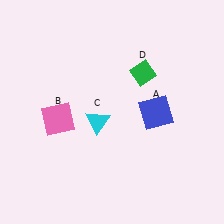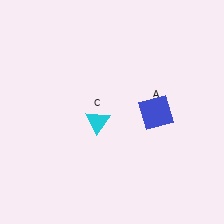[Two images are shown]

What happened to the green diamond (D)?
The green diamond (D) was removed in Image 2. It was in the top-right area of Image 1.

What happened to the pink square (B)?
The pink square (B) was removed in Image 2. It was in the bottom-left area of Image 1.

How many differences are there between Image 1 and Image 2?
There are 2 differences between the two images.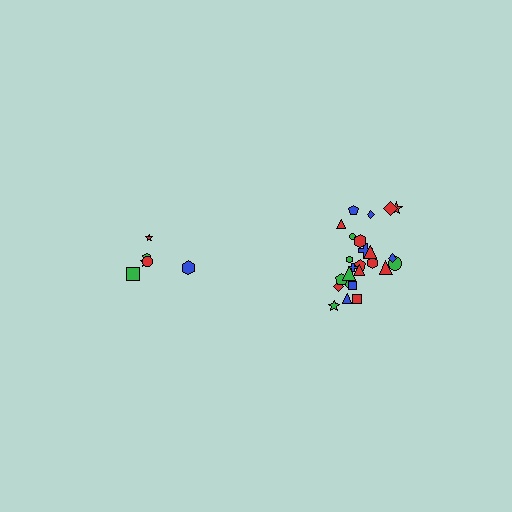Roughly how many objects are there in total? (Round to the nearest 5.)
Roughly 30 objects in total.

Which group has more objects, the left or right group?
The right group.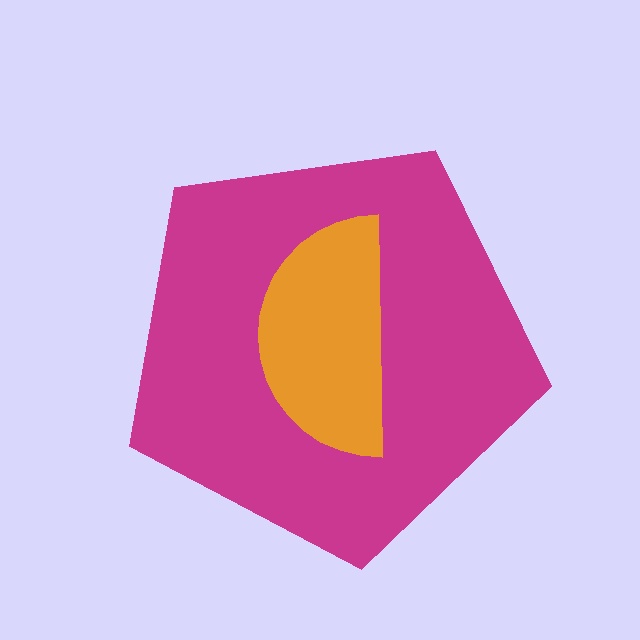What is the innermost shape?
The orange semicircle.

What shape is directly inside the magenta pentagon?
The orange semicircle.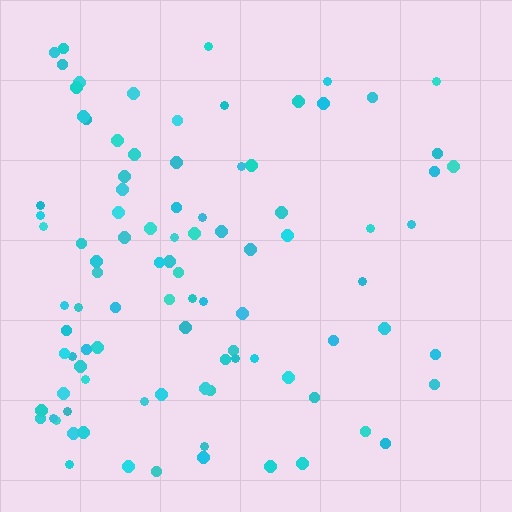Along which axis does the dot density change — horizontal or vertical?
Horizontal.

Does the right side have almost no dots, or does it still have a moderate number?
Still a moderate number, just noticeably fewer than the left.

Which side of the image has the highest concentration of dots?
The left.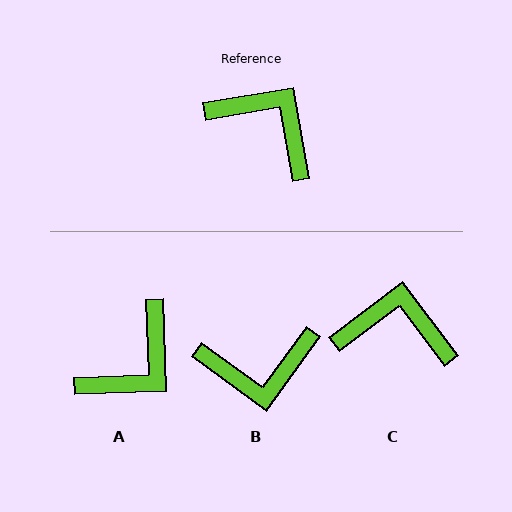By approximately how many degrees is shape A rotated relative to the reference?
Approximately 97 degrees clockwise.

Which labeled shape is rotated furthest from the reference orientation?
B, about 136 degrees away.